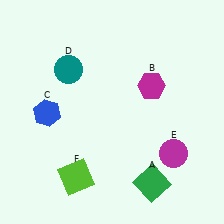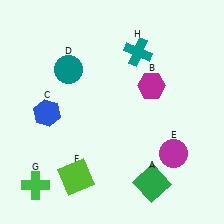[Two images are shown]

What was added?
A green cross (G), a teal cross (H) were added in Image 2.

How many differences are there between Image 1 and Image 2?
There are 2 differences between the two images.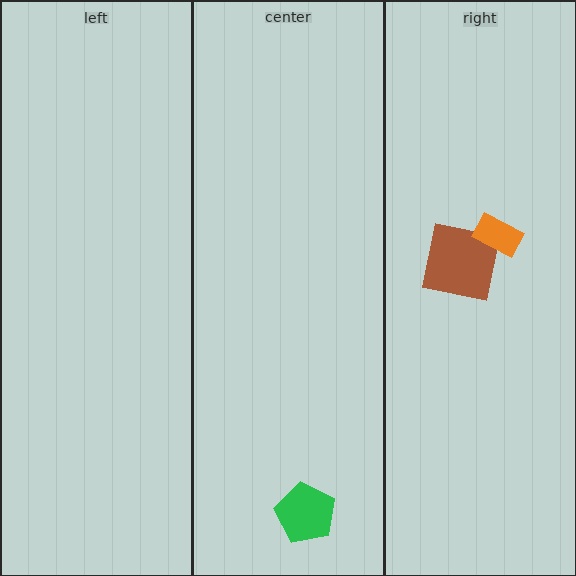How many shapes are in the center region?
1.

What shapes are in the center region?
The green pentagon.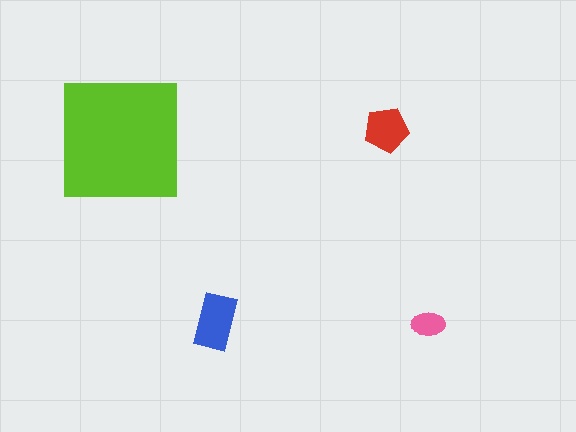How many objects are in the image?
There are 4 objects in the image.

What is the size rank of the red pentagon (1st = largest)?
3rd.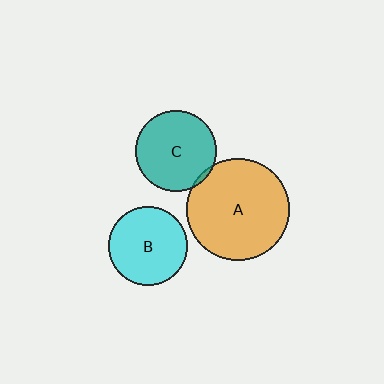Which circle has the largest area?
Circle A (orange).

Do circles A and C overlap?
Yes.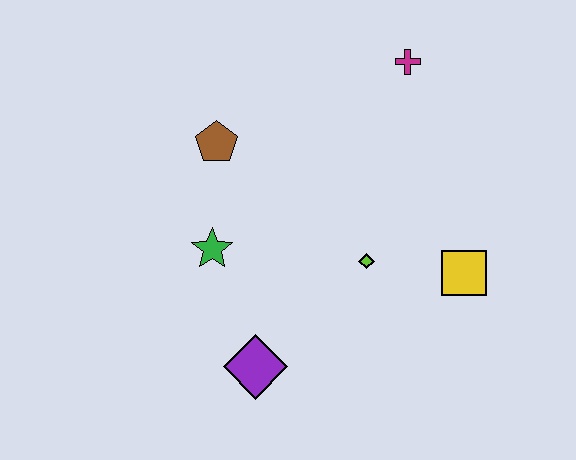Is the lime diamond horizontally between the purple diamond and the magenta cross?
Yes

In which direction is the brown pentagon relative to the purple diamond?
The brown pentagon is above the purple diamond.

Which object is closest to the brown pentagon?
The green star is closest to the brown pentagon.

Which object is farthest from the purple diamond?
The magenta cross is farthest from the purple diamond.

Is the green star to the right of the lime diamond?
No